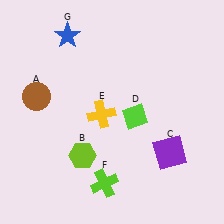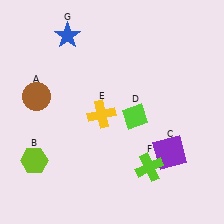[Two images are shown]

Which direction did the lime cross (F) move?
The lime cross (F) moved right.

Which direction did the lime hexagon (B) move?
The lime hexagon (B) moved left.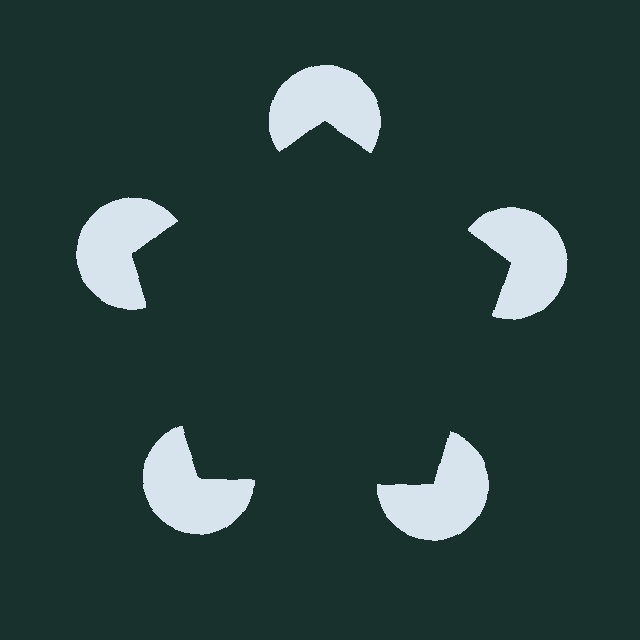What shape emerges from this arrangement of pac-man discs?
An illusory pentagon — its edges are inferred from the aligned wedge cuts in the pac-man discs, not physically drawn.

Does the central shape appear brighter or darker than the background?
It typically appears slightly darker than the background, even though no actual brightness change is drawn.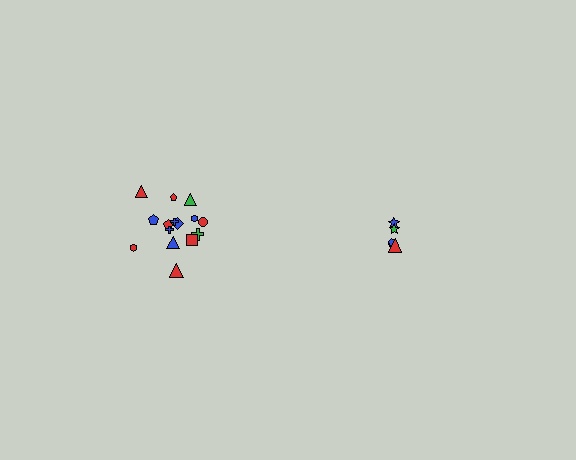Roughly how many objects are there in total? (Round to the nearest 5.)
Roughly 20 objects in total.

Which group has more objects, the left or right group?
The left group.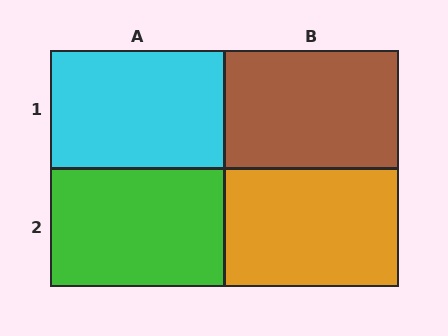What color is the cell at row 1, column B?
Brown.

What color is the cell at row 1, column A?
Cyan.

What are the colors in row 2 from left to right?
Green, orange.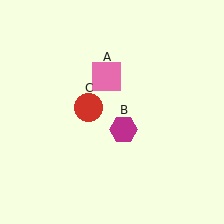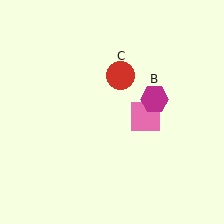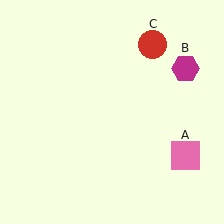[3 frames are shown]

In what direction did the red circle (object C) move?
The red circle (object C) moved up and to the right.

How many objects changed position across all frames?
3 objects changed position: pink square (object A), magenta hexagon (object B), red circle (object C).